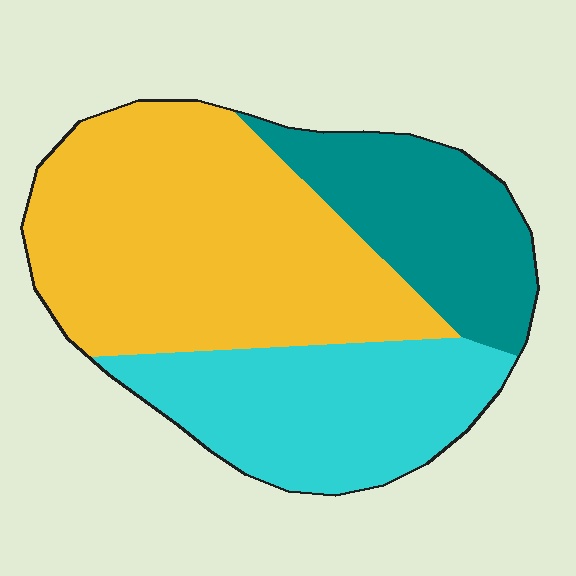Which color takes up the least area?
Teal, at roughly 20%.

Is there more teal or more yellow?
Yellow.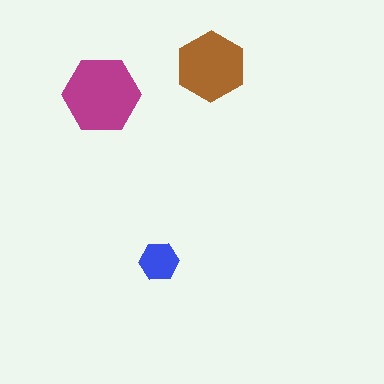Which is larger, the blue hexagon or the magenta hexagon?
The magenta one.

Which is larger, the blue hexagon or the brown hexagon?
The brown one.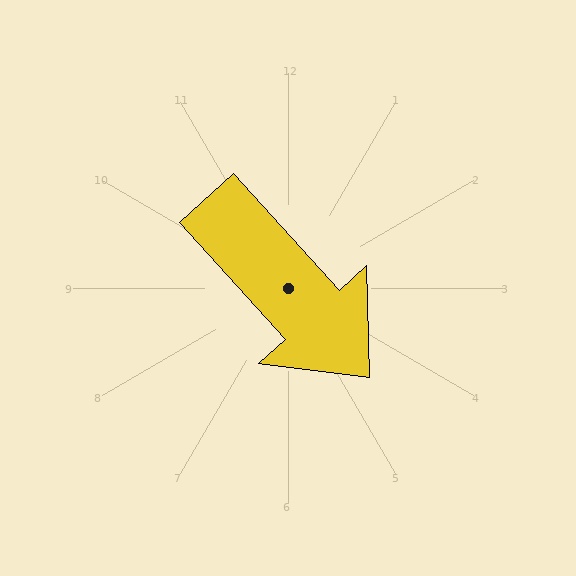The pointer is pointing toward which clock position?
Roughly 5 o'clock.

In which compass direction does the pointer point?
Southeast.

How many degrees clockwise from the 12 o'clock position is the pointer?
Approximately 138 degrees.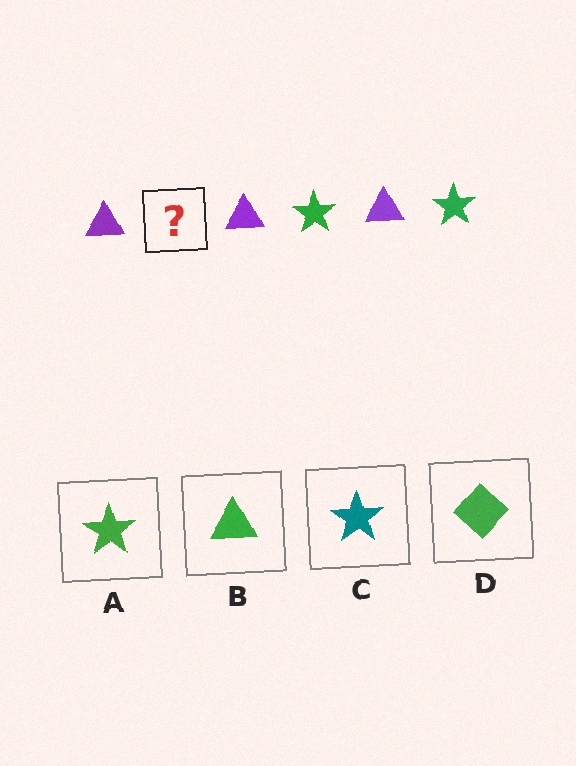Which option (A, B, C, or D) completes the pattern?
A.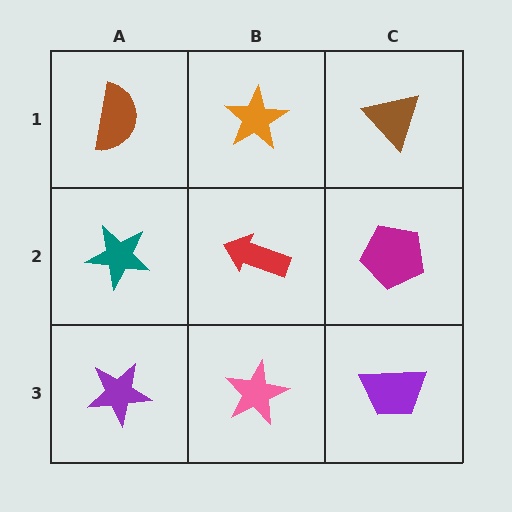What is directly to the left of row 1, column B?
A brown semicircle.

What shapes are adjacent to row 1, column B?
A red arrow (row 2, column B), a brown semicircle (row 1, column A), a brown triangle (row 1, column C).